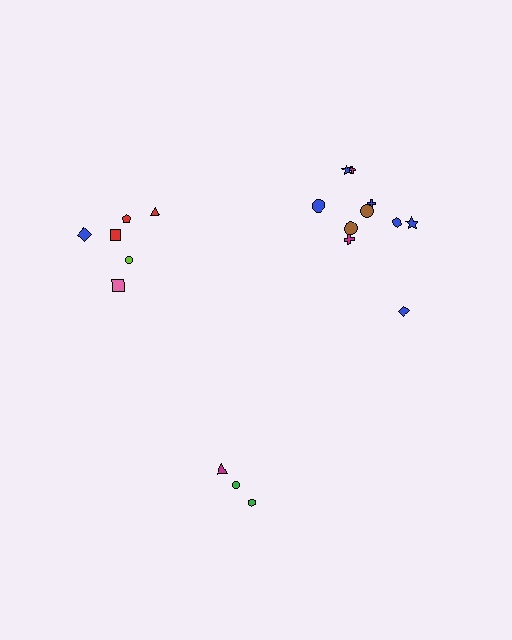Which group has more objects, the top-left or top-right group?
The top-right group.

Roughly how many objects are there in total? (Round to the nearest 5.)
Roughly 20 objects in total.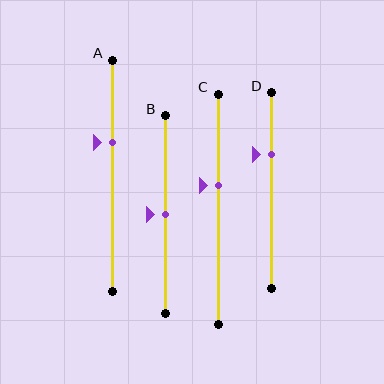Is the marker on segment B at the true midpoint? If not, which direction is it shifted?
Yes, the marker on segment B is at the true midpoint.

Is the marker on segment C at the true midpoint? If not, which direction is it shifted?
No, the marker on segment C is shifted upward by about 10% of the segment length.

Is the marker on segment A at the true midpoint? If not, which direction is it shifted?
No, the marker on segment A is shifted upward by about 14% of the segment length.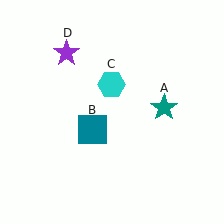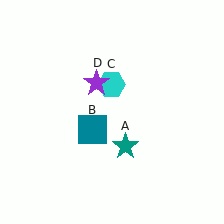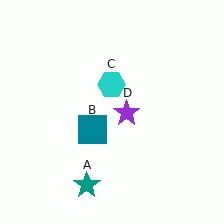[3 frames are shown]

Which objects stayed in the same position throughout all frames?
Teal square (object B) and cyan hexagon (object C) remained stationary.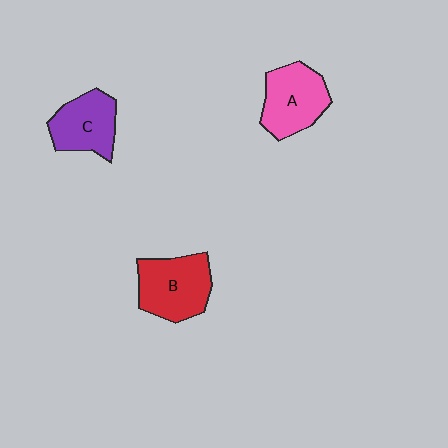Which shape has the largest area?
Shape B (red).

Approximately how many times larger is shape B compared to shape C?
Approximately 1.2 times.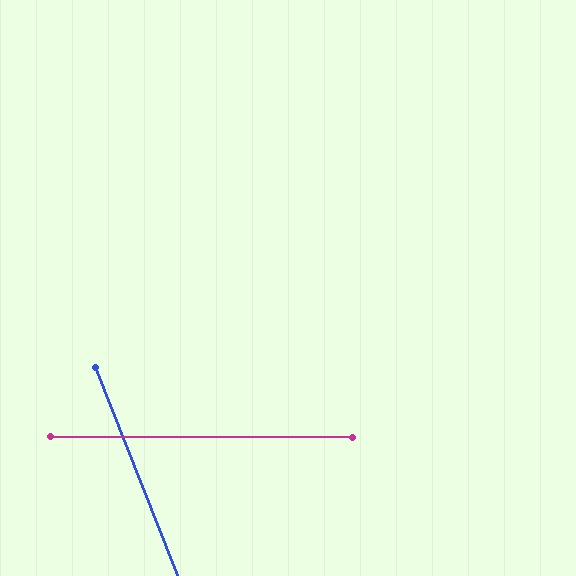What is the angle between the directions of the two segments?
Approximately 68 degrees.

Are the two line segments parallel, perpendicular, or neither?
Neither parallel nor perpendicular — they differ by about 68°.